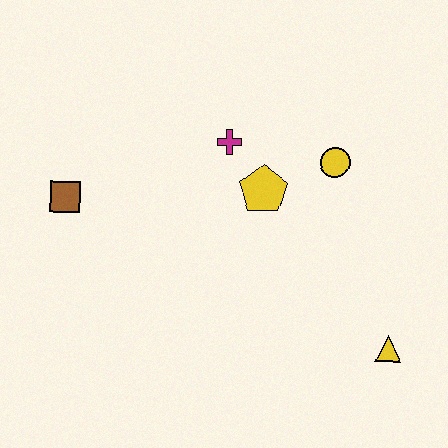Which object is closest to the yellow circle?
The yellow pentagon is closest to the yellow circle.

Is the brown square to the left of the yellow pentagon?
Yes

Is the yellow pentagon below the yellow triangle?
No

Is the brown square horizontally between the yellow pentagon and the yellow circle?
No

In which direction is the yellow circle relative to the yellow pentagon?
The yellow circle is to the right of the yellow pentagon.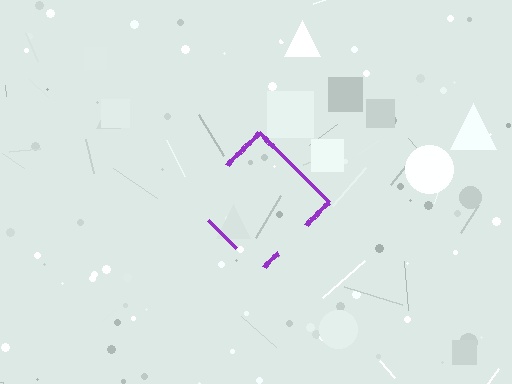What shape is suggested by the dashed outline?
The dashed outline suggests a diamond.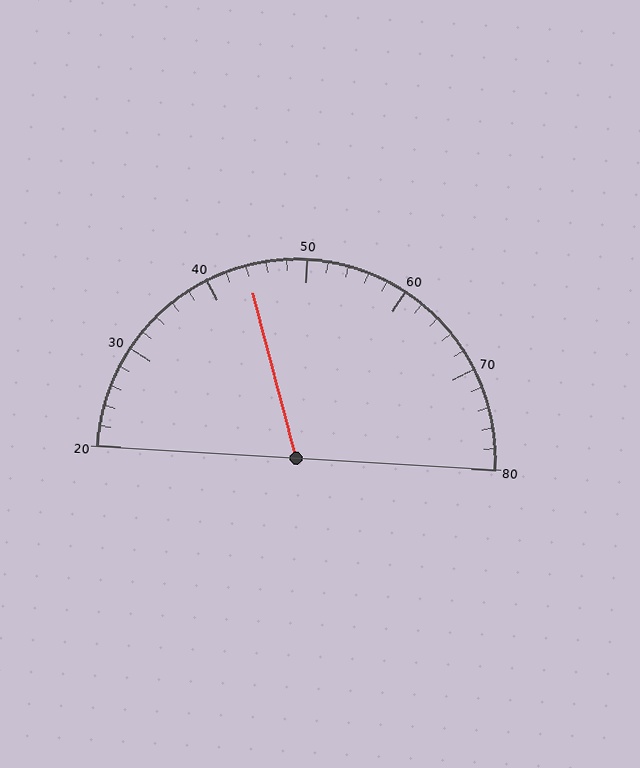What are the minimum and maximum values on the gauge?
The gauge ranges from 20 to 80.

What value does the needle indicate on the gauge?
The needle indicates approximately 44.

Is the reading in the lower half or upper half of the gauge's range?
The reading is in the lower half of the range (20 to 80).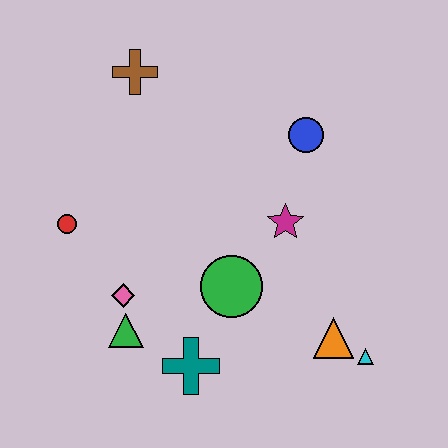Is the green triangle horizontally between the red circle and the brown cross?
Yes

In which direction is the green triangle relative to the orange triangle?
The green triangle is to the left of the orange triangle.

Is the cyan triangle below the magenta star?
Yes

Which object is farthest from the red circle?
The cyan triangle is farthest from the red circle.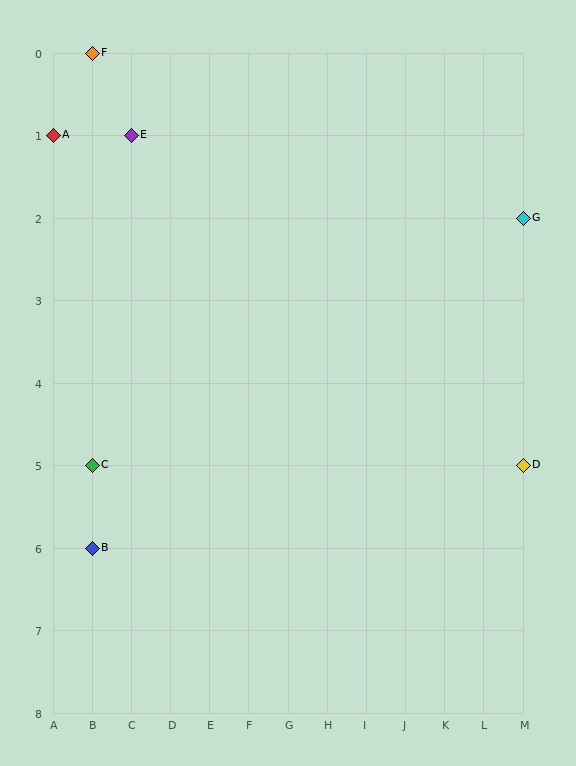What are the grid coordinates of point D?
Point D is at grid coordinates (M, 5).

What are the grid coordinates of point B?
Point B is at grid coordinates (B, 6).